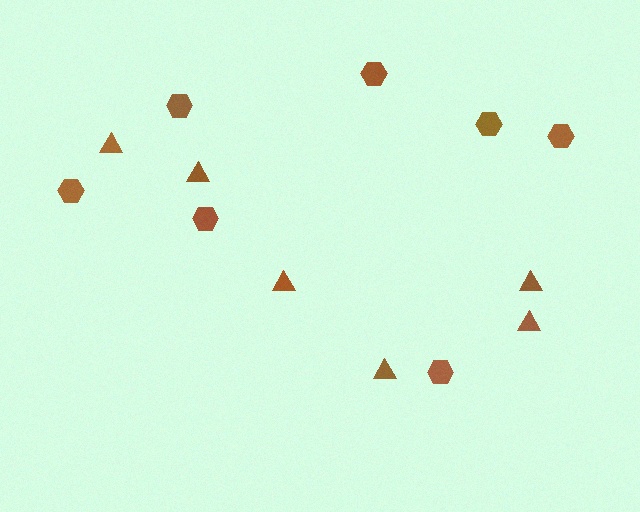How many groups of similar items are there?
There are 2 groups: one group of triangles (6) and one group of hexagons (7).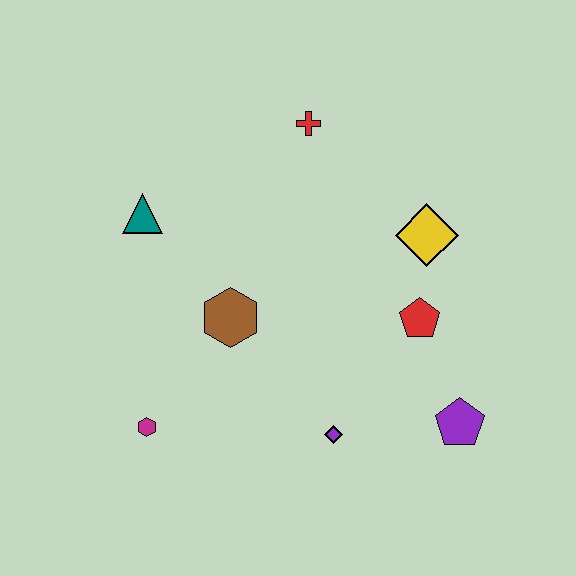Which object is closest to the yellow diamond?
The red pentagon is closest to the yellow diamond.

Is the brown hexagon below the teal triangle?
Yes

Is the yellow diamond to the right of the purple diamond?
Yes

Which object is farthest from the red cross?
The magenta hexagon is farthest from the red cross.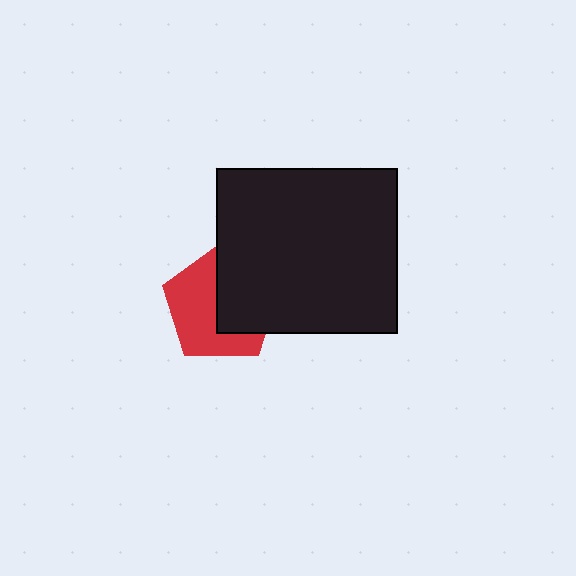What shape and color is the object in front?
The object in front is a black rectangle.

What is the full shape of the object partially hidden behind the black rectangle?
The partially hidden object is a red pentagon.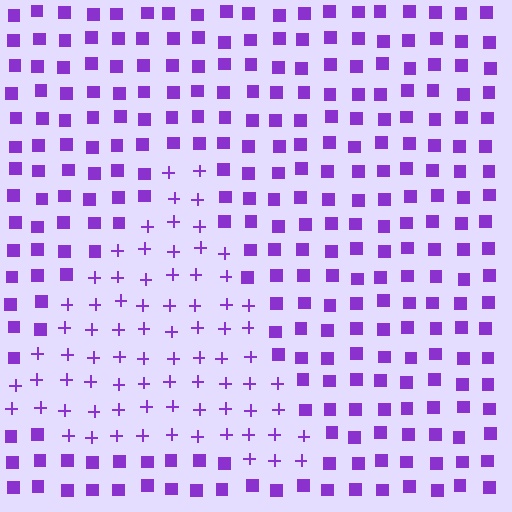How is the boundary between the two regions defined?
The boundary is defined by a change in element shape: plus signs inside vs. squares outside. All elements share the same color and spacing.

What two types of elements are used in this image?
The image uses plus signs inside the triangle region and squares outside it.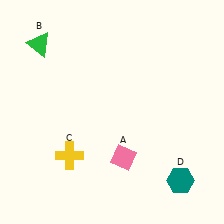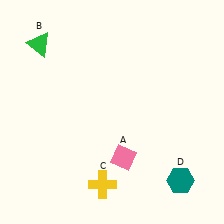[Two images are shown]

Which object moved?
The yellow cross (C) moved right.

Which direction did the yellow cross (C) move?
The yellow cross (C) moved right.